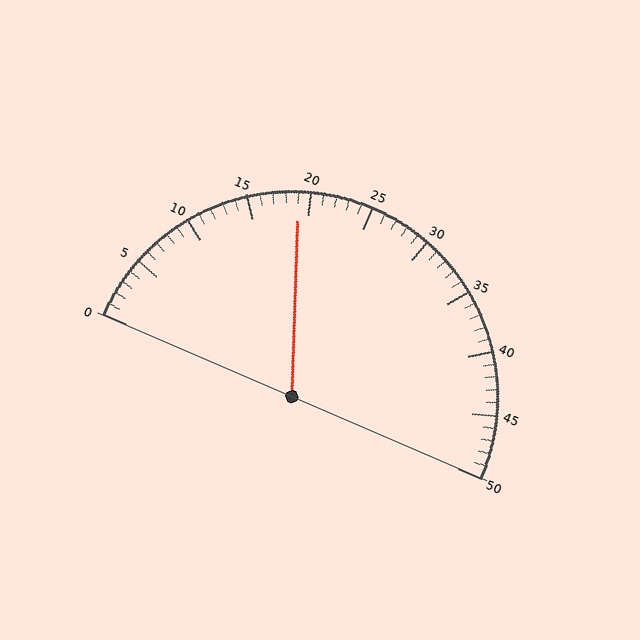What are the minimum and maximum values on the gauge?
The gauge ranges from 0 to 50.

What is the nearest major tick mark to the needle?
The nearest major tick mark is 20.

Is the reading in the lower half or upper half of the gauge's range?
The reading is in the lower half of the range (0 to 50).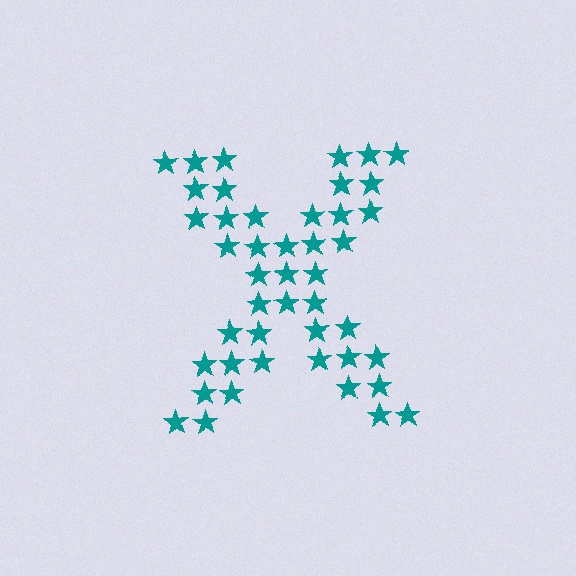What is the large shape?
The large shape is the letter X.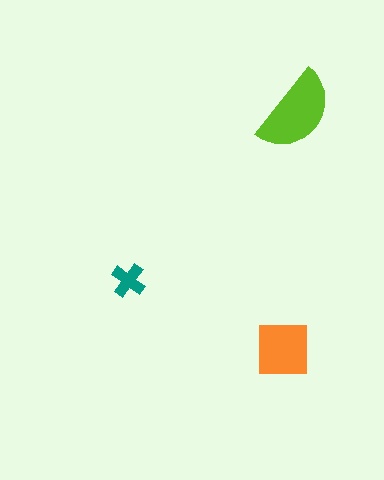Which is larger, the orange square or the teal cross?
The orange square.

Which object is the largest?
The lime semicircle.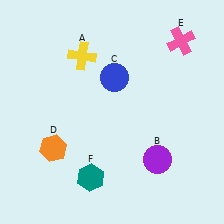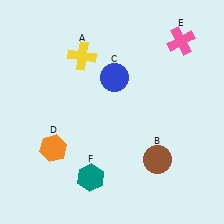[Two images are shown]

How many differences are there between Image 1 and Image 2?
There is 1 difference between the two images.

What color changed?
The circle (B) changed from purple in Image 1 to brown in Image 2.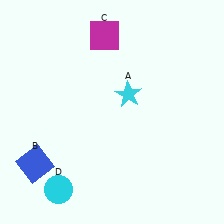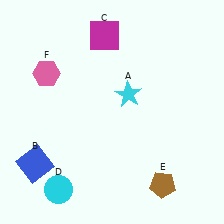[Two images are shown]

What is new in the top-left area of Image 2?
A pink hexagon (F) was added in the top-left area of Image 2.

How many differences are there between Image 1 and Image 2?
There are 2 differences between the two images.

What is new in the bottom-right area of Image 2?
A brown pentagon (E) was added in the bottom-right area of Image 2.